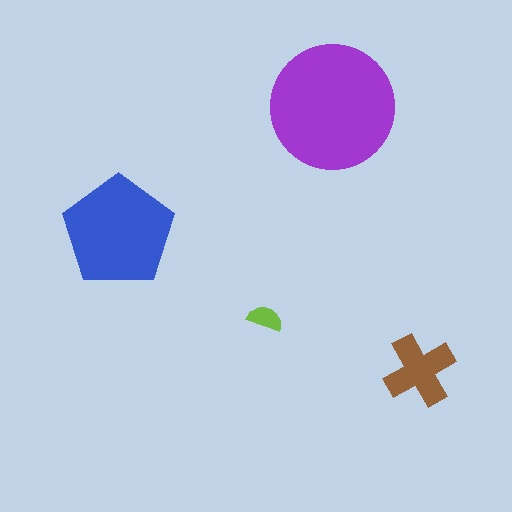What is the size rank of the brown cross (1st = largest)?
3rd.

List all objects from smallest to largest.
The lime semicircle, the brown cross, the blue pentagon, the purple circle.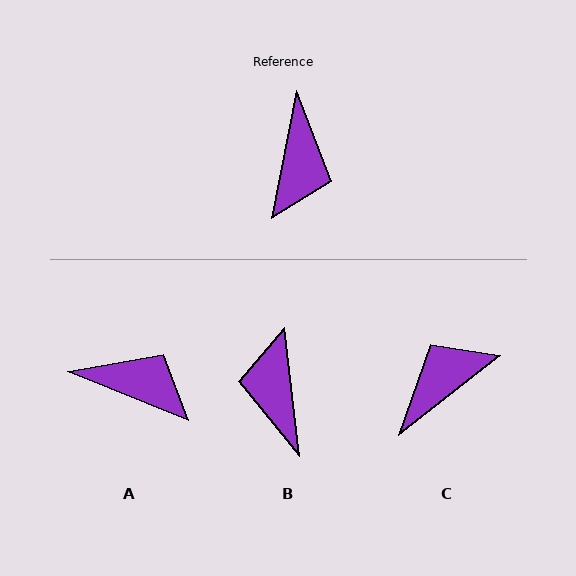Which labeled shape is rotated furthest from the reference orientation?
B, about 162 degrees away.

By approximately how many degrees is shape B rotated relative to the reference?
Approximately 162 degrees clockwise.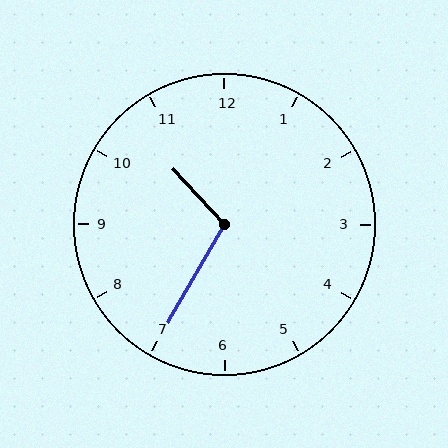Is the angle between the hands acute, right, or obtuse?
It is obtuse.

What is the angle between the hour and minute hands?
Approximately 108 degrees.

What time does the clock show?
10:35.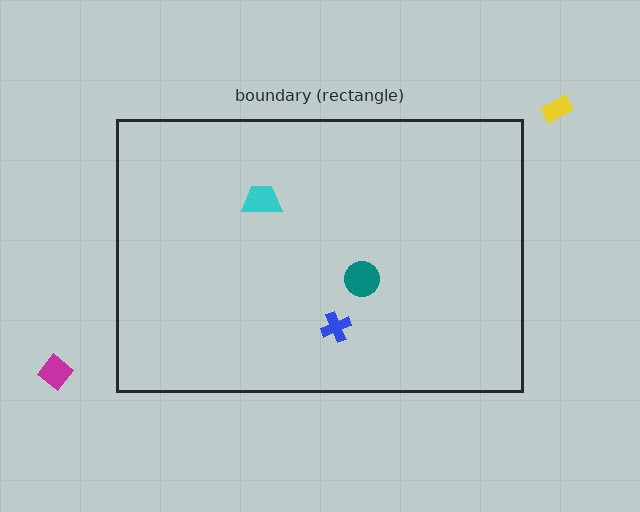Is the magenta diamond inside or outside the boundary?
Outside.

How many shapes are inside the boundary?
3 inside, 2 outside.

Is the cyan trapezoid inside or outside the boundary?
Inside.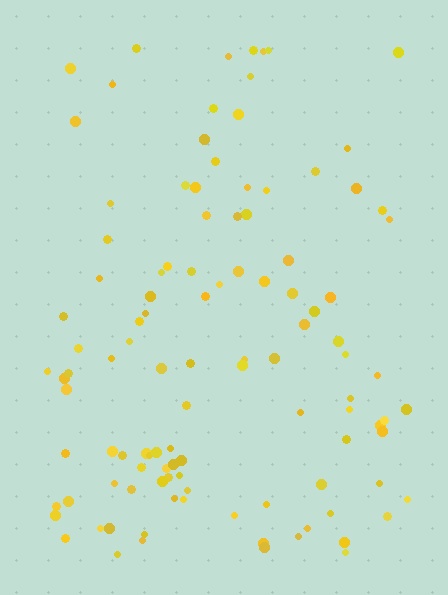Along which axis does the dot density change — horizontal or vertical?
Vertical.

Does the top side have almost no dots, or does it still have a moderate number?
Still a moderate number, just noticeably fewer than the bottom.